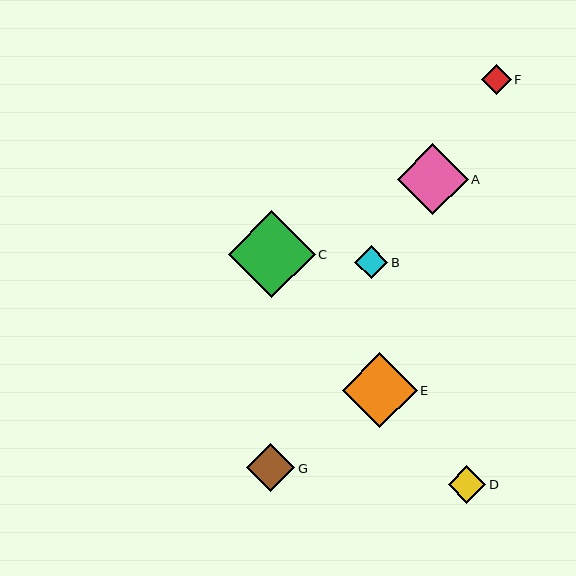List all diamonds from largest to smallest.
From largest to smallest: C, E, A, G, D, B, F.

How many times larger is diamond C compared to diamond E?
Diamond C is approximately 1.2 times the size of diamond E.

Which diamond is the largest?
Diamond C is the largest with a size of approximately 87 pixels.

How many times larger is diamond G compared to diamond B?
Diamond G is approximately 1.4 times the size of diamond B.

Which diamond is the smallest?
Diamond F is the smallest with a size of approximately 29 pixels.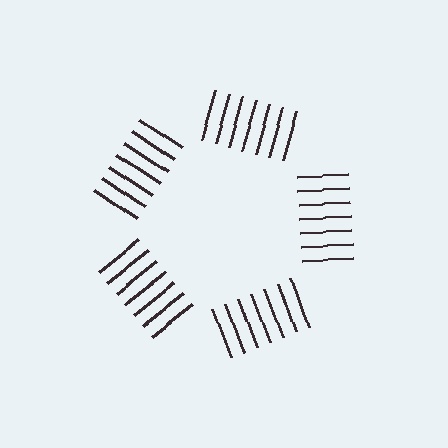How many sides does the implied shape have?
5 sides — the line-ends trace a pentagon.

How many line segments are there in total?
35 — 7 along each of the 5 edges.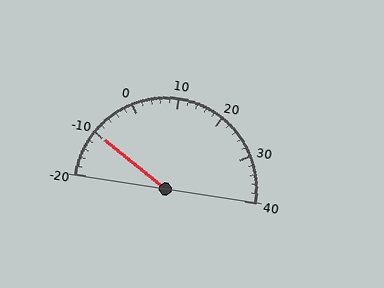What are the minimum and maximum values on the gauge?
The gauge ranges from -20 to 40.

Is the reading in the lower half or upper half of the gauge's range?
The reading is in the lower half of the range (-20 to 40).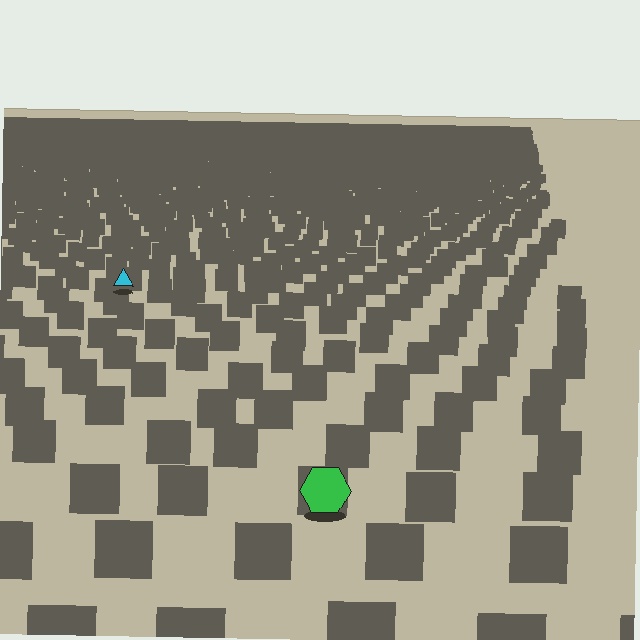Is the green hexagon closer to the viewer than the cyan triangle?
Yes. The green hexagon is closer — you can tell from the texture gradient: the ground texture is coarser near it.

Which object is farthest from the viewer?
The cyan triangle is farthest from the viewer. It appears smaller and the ground texture around it is denser.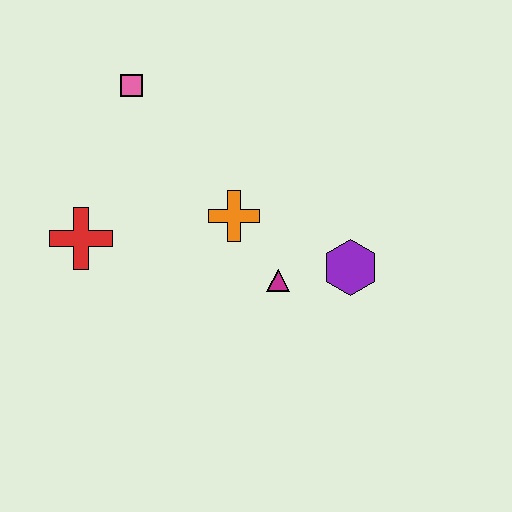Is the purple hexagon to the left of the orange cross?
No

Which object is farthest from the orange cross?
The pink square is farthest from the orange cross.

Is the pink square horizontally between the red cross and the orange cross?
Yes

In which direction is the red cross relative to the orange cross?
The red cross is to the left of the orange cross.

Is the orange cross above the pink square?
No